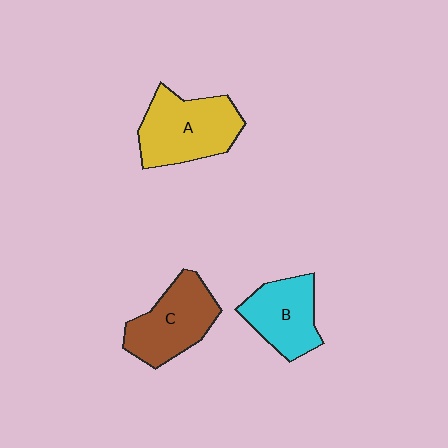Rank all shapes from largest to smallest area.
From largest to smallest: A (yellow), C (brown), B (cyan).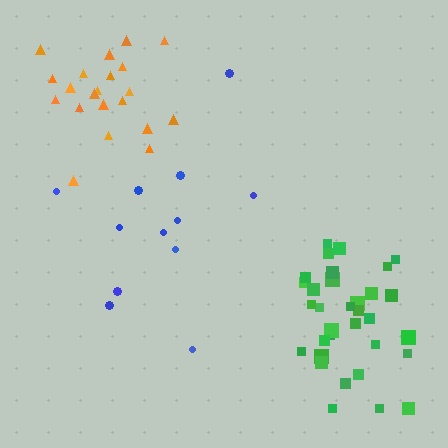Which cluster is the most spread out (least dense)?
Blue.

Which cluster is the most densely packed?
Orange.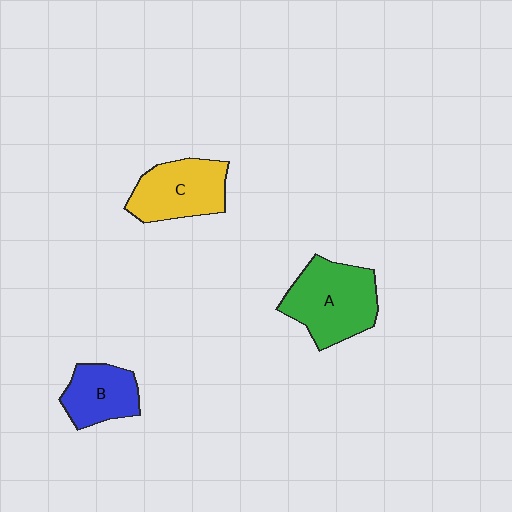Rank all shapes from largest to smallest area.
From largest to smallest: A (green), C (yellow), B (blue).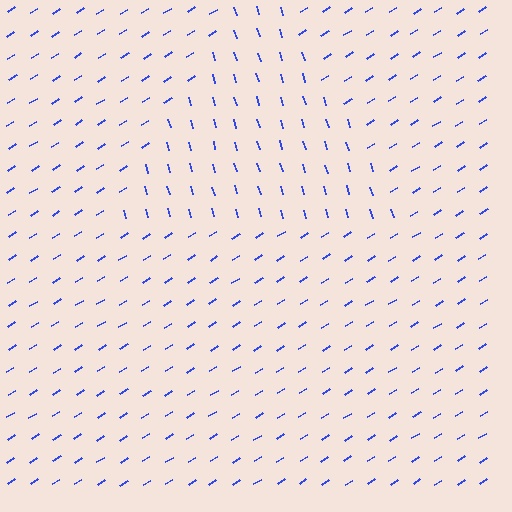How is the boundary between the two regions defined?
The boundary is defined purely by a change in line orientation (approximately 73 degrees difference). All lines are the same color and thickness.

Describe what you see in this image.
The image is filled with small blue line segments. A triangle region in the image has lines oriented differently from the surrounding lines, creating a visible texture boundary.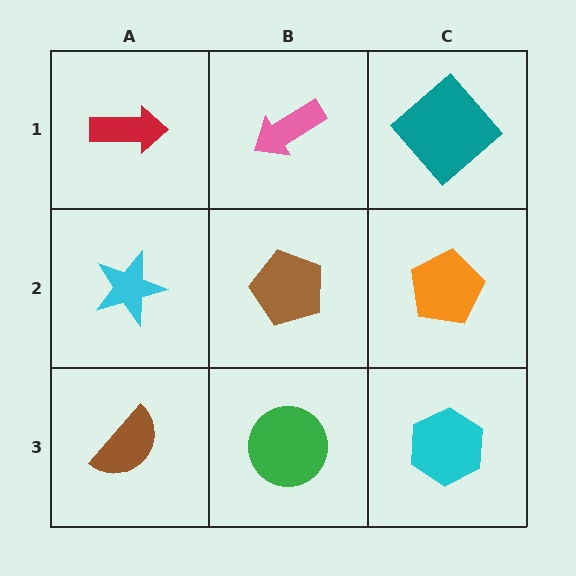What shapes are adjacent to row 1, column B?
A brown pentagon (row 2, column B), a red arrow (row 1, column A), a teal diamond (row 1, column C).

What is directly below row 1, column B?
A brown pentagon.